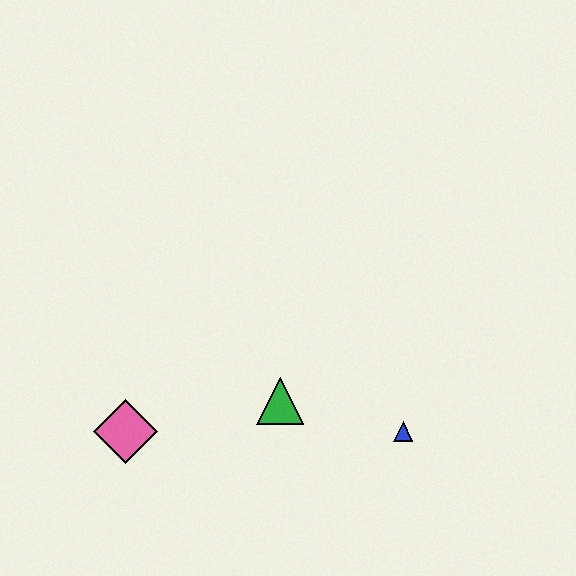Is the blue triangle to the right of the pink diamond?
Yes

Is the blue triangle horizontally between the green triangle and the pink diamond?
No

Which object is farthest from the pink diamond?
The blue triangle is farthest from the pink diamond.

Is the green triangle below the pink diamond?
No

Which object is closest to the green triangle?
The blue triangle is closest to the green triangle.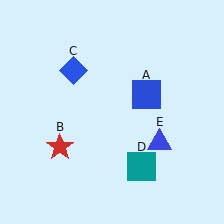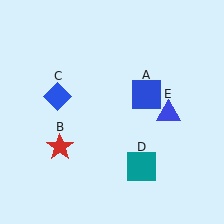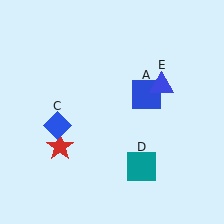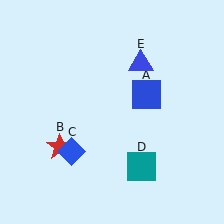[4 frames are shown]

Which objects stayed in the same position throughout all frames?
Blue square (object A) and red star (object B) and teal square (object D) remained stationary.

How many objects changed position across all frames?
2 objects changed position: blue diamond (object C), blue triangle (object E).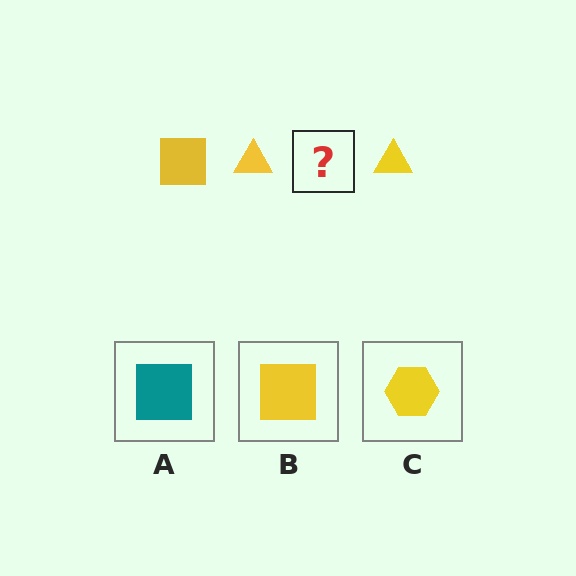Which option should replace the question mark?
Option B.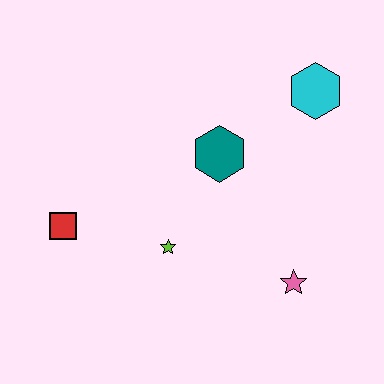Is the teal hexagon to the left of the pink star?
Yes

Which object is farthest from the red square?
The cyan hexagon is farthest from the red square.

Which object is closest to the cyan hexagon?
The teal hexagon is closest to the cyan hexagon.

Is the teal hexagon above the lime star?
Yes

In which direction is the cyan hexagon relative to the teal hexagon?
The cyan hexagon is to the right of the teal hexagon.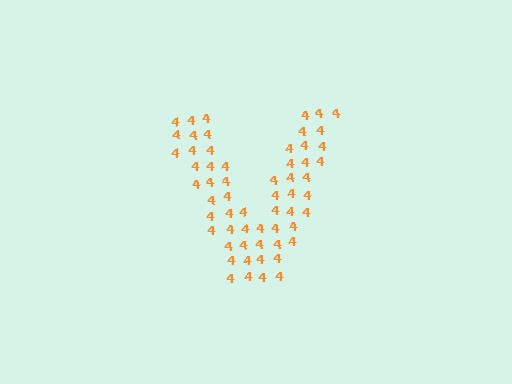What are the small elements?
The small elements are digit 4's.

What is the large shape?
The large shape is the letter V.